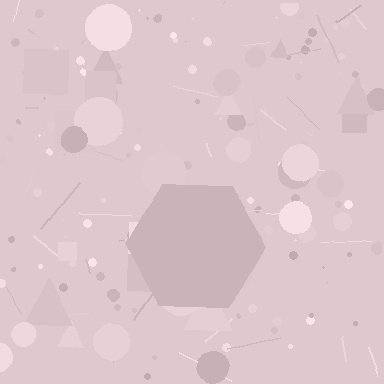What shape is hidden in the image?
A hexagon is hidden in the image.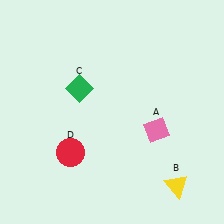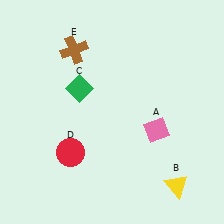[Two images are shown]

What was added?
A brown cross (E) was added in Image 2.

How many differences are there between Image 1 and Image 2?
There is 1 difference between the two images.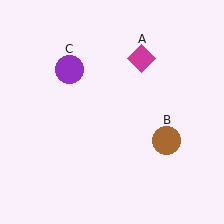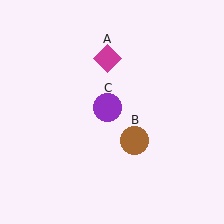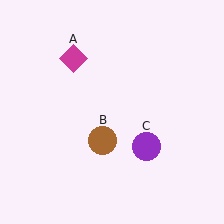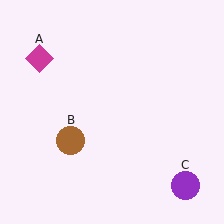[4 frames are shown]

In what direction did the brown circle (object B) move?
The brown circle (object B) moved left.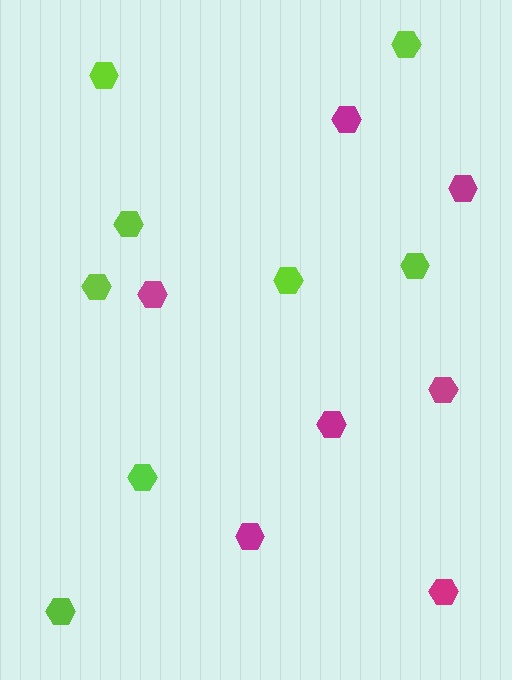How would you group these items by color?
There are 2 groups: one group of magenta hexagons (7) and one group of lime hexagons (8).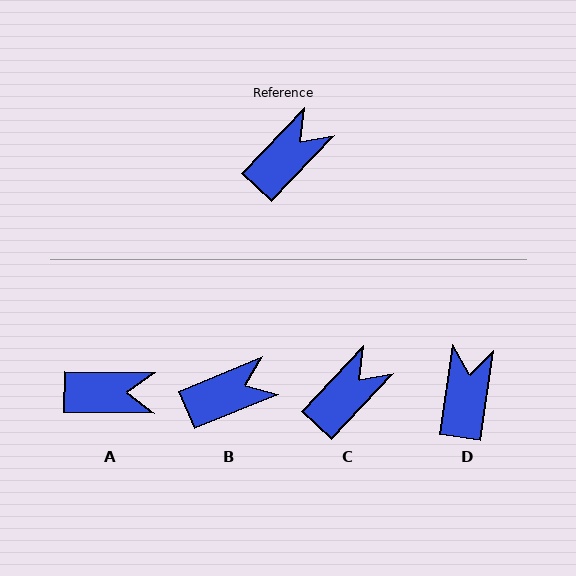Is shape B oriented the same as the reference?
No, it is off by about 24 degrees.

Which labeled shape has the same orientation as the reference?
C.